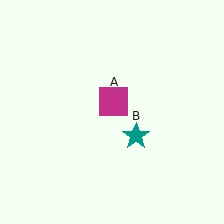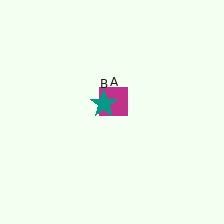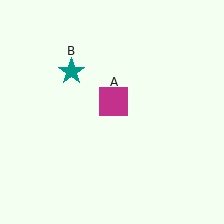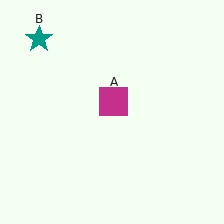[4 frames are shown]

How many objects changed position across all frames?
1 object changed position: teal star (object B).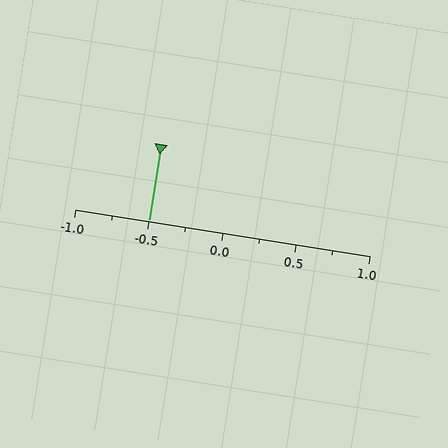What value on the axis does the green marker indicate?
The marker indicates approximately -0.5.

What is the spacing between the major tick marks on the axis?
The major ticks are spaced 0.5 apart.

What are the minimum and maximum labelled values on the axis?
The axis runs from -1.0 to 1.0.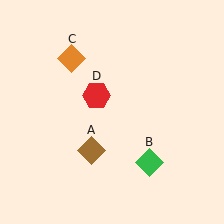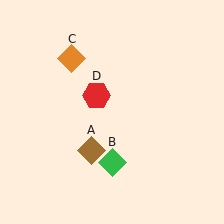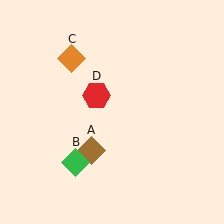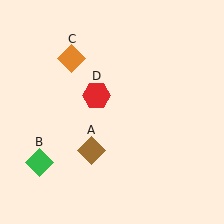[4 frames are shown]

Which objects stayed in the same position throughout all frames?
Brown diamond (object A) and orange diamond (object C) and red hexagon (object D) remained stationary.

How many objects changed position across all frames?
1 object changed position: green diamond (object B).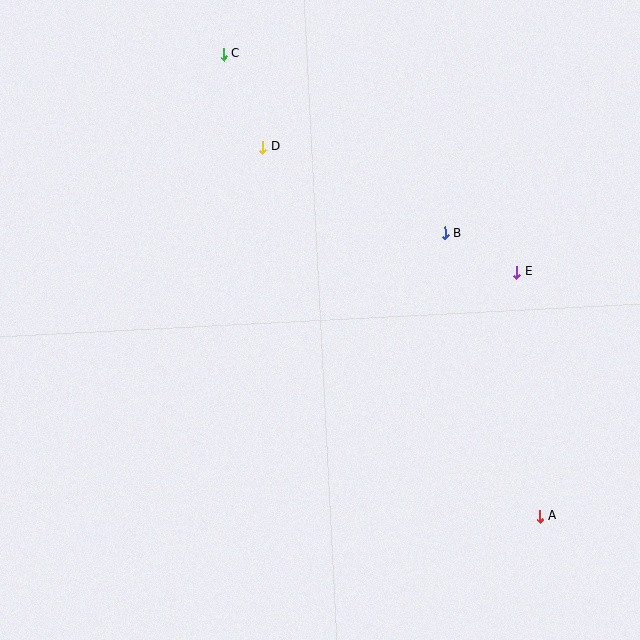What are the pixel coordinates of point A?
Point A is at (540, 516).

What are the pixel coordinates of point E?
Point E is at (516, 272).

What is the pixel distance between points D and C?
The distance between D and C is 101 pixels.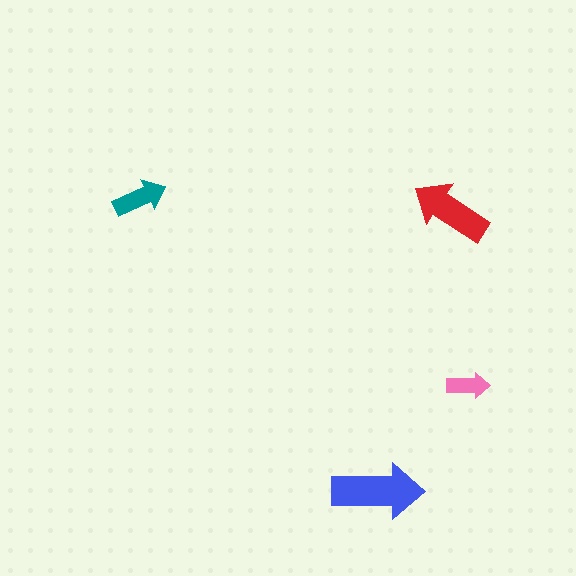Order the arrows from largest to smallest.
the blue one, the red one, the teal one, the pink one.